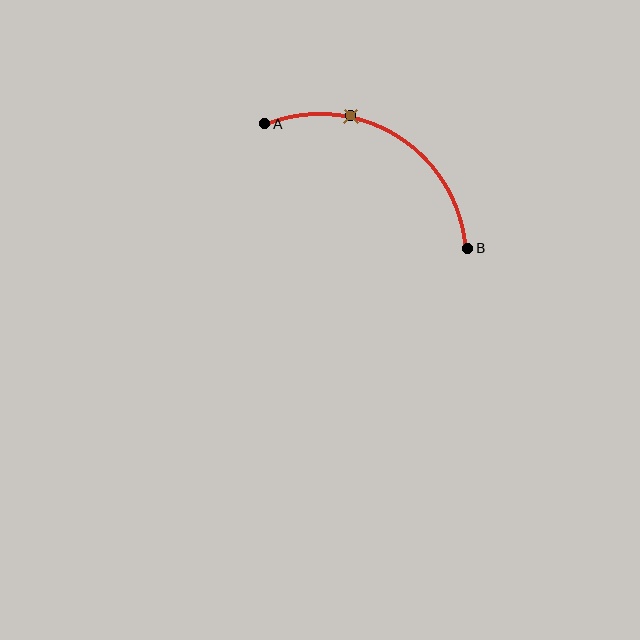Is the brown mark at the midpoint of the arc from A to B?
No. The brown mark lies on the arc but is closer to endpoint A. The arc midpoint would be at the point on the curve equidistant along the arc from both A and B.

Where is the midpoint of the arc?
The arc midpoint is the point on the curve farthest from the straight line joining A and B. It sits above that line.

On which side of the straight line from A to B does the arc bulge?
The arc bulges above the straight line connecting A and B.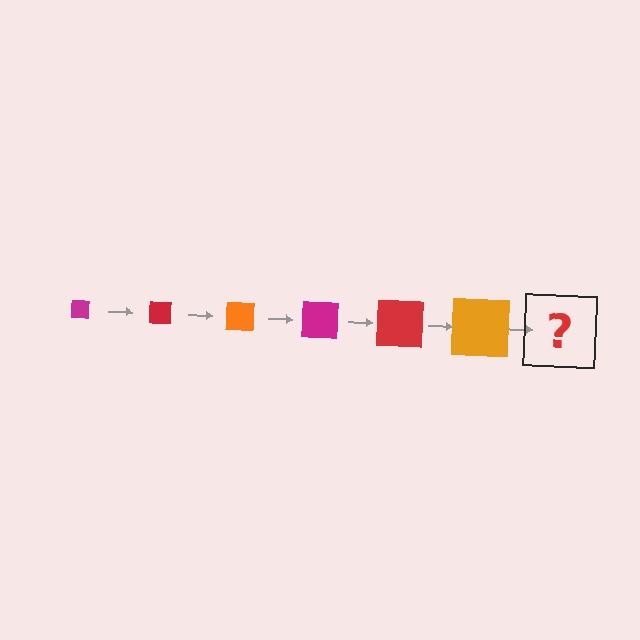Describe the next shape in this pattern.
It should be a magenta square, larger than the previous one.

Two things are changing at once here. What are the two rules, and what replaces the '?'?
The two rules are that the square grows larger each step and the color cycles through magenta, red, and orange. The '?' should be a magenta square, larger than the previous one.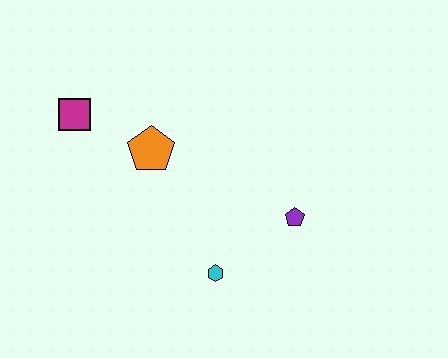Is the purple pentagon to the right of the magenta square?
Yes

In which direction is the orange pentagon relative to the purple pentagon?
The orange pentagon is to the left of the purple pentagon.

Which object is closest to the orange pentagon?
The magenta square is closest to the orange pentagon.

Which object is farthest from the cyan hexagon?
The magenta square is farthest from the cyan hexagon.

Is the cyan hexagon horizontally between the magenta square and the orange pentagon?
No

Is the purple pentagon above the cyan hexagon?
Yes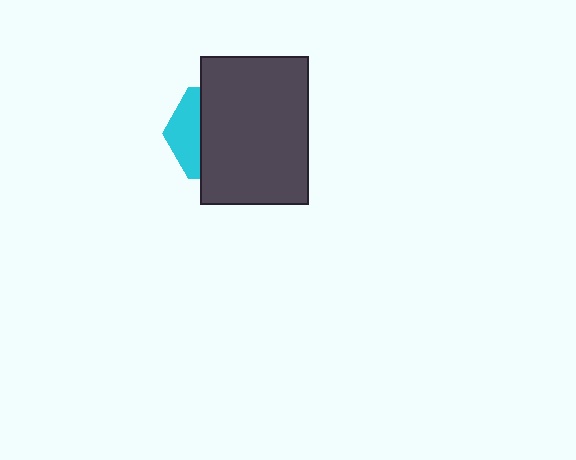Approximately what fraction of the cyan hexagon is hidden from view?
Roughly 69% of the cyan hexagon is hidden behind the dark gray rectangle.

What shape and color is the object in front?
The object in front is a dark gray rectangle.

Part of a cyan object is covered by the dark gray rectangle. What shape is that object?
It is a hexagon.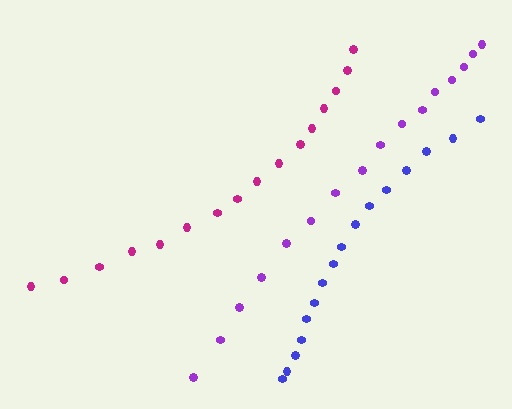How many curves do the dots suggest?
There are 3 distinct paths.